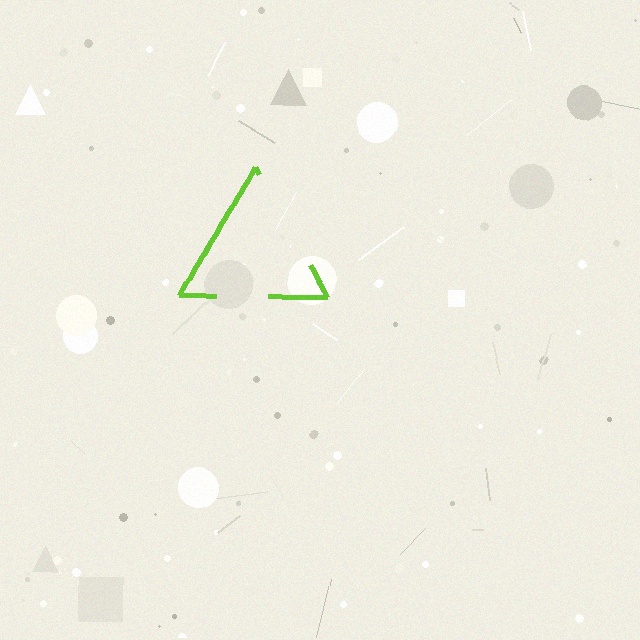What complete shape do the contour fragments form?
The contour fragments form a triangle.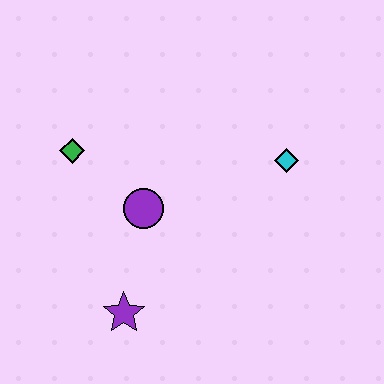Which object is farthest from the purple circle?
The cyan diamond is farthest from the purple circle.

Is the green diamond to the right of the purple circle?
No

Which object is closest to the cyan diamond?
The purple circle is closest to the cyan diamond.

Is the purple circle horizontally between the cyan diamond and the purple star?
Yes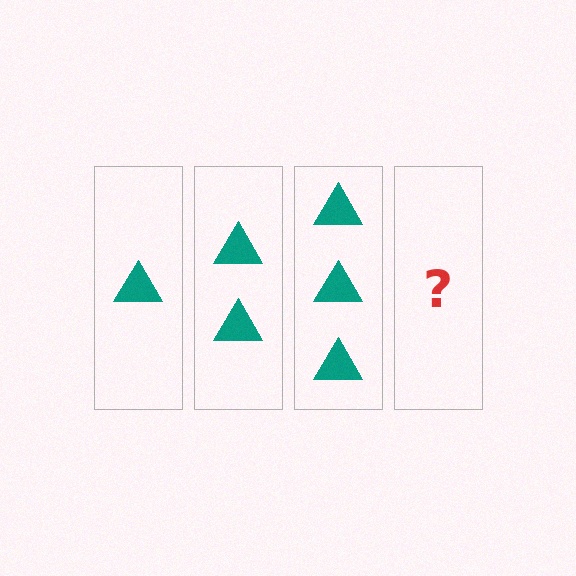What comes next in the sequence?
The next element should be 4 triangles.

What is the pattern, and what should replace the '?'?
The pattern is that each step adds one more triangle. The '?' should be 4 triangles.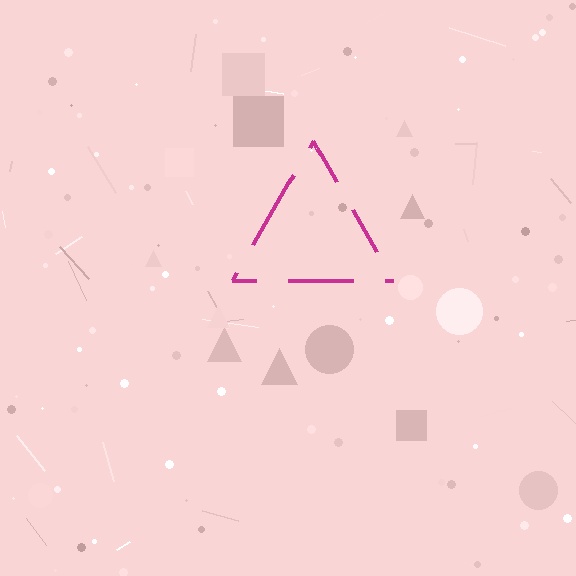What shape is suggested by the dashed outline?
The dashed outline suggests a triangle.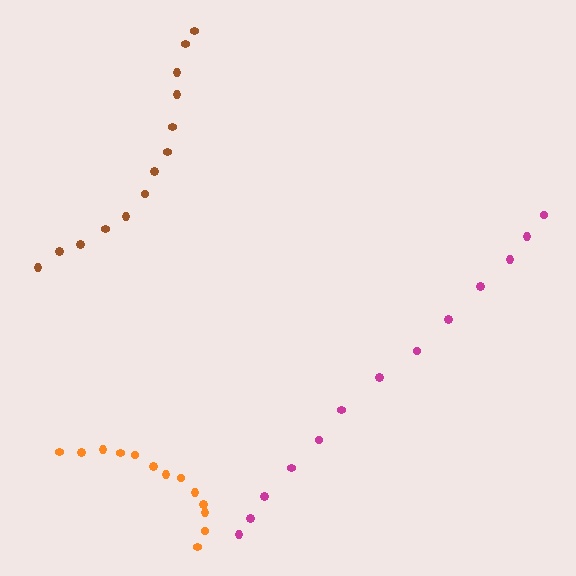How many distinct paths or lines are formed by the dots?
There are 3 distinct paths.